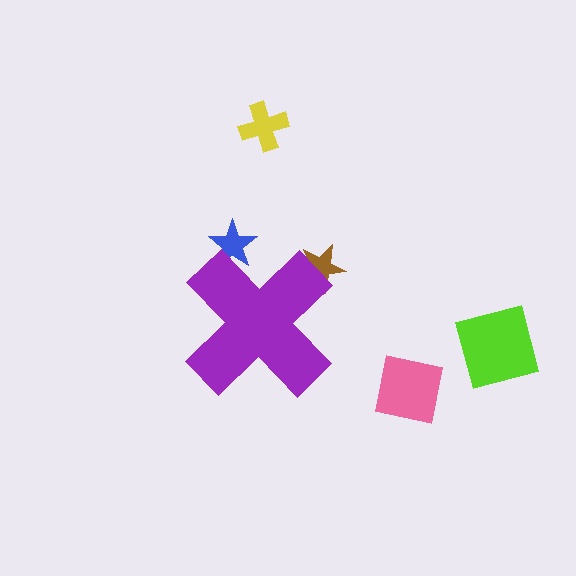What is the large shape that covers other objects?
A purple cross.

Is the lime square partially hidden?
No, the lime square is fully visible.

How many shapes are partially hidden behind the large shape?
2 shapes are partially hidden.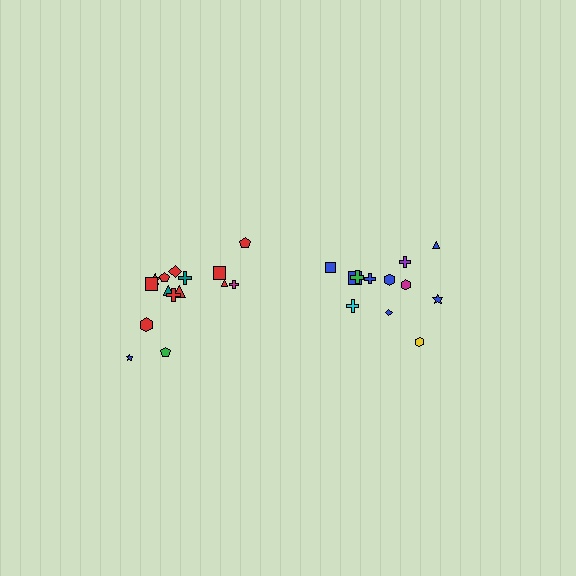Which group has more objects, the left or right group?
The left group.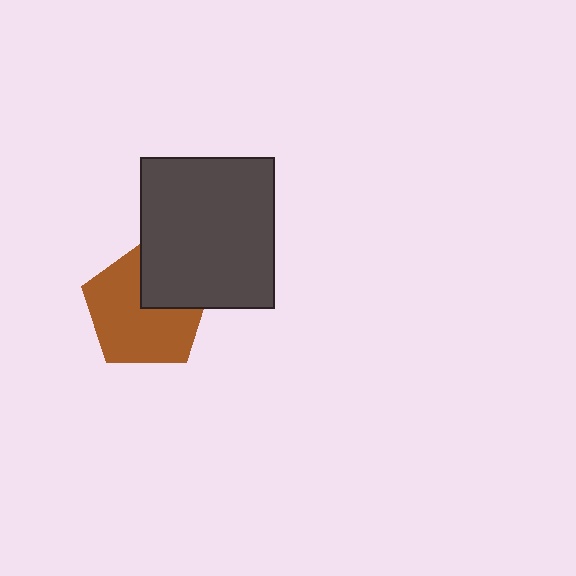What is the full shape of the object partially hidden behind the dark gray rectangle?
The partially hidden object is a brown pentagon.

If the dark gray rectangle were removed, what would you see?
You would see the complete brown pentagon.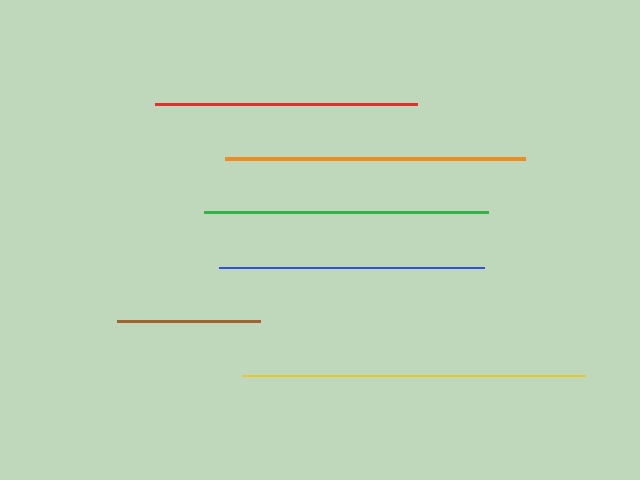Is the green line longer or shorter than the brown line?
The green line is longer than the brown line.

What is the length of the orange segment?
The orange segment is approximately 300 pixels long.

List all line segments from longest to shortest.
From longest to shortest: yellow, orange, green, blue, red, brown.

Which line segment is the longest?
The yellow line is the longest at approximately 343 pixels.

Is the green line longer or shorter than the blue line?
The green line is longer than the blue line.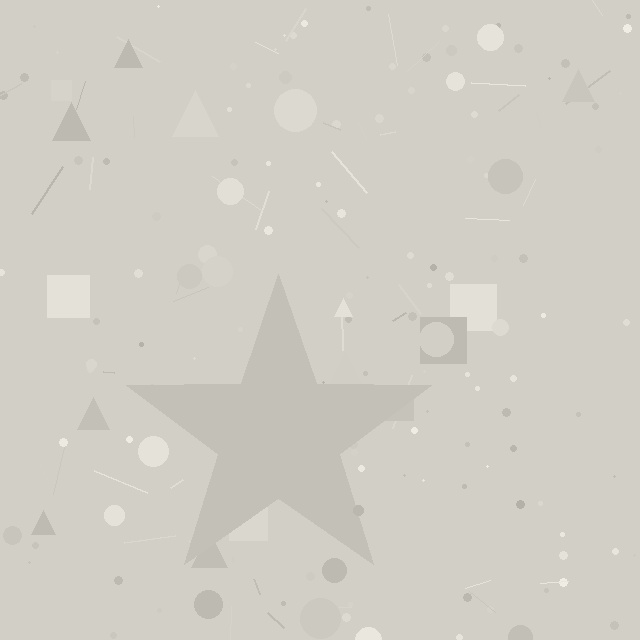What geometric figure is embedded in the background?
A star is embedded in the background.